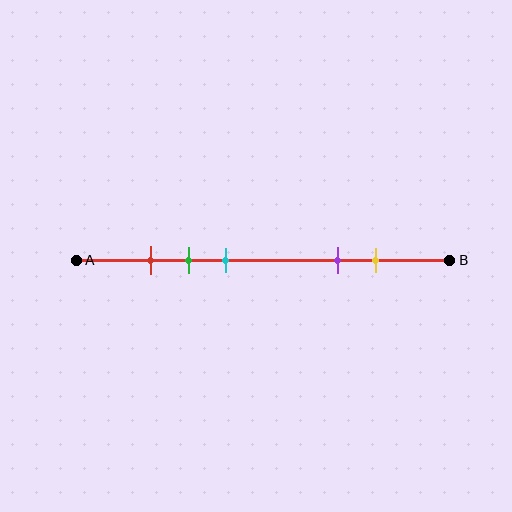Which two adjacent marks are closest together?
The red and green marks are the closest adjacent pair.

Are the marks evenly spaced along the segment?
No, the marks are not evenly spaced.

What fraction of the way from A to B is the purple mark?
The purple mark is approximately 70% (0.7) of the way from A to B.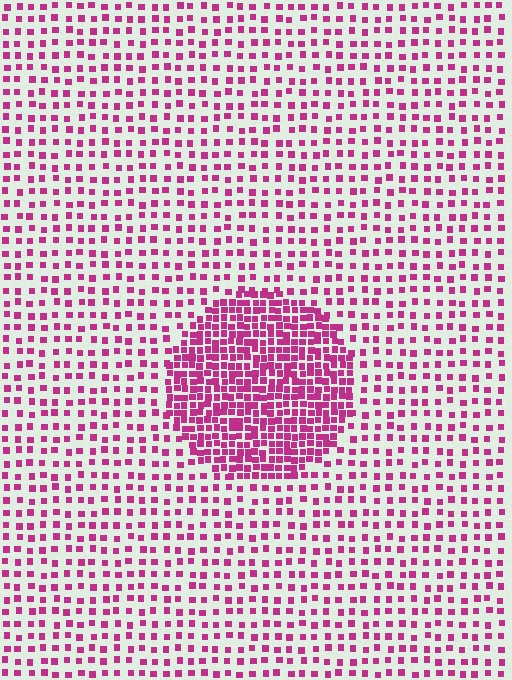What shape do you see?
I see a circle.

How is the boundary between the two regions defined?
The boundary is defined by a change in element density (approximately 2.5x ratio). All elements are the same color, size, and shape.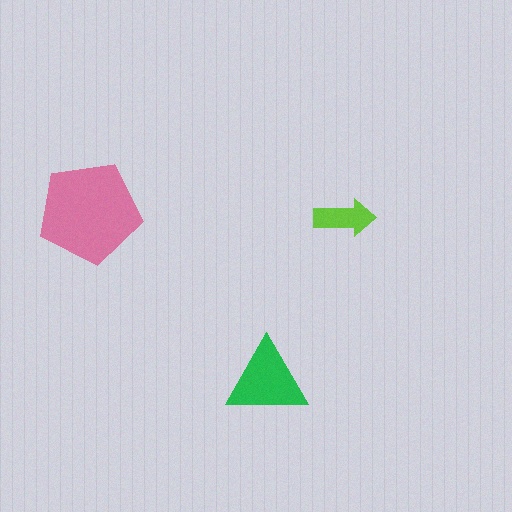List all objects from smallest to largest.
The lime arrow, the green triangle, the pink pentagon.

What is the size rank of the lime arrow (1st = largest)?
3rd.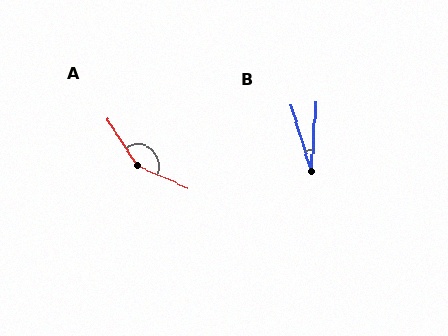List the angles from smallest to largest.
B (21°), A (147°).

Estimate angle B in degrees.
Approximately 21 degrees.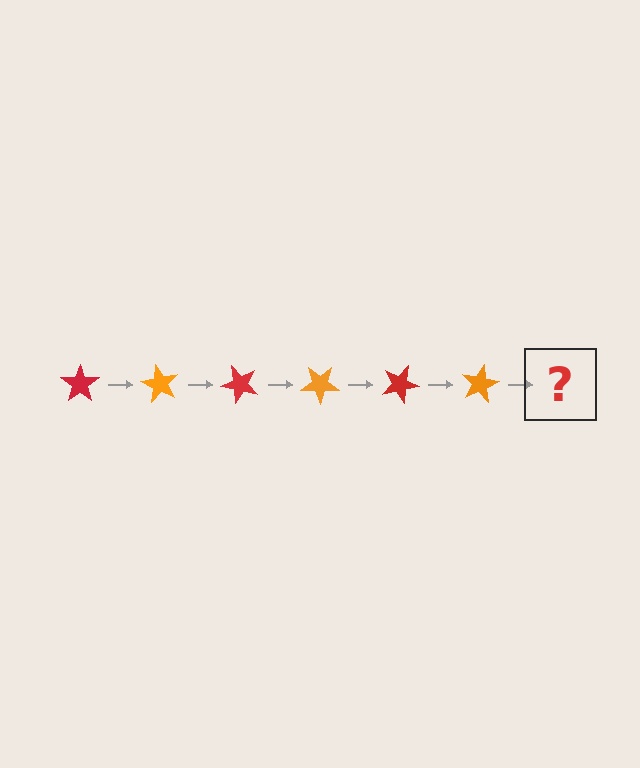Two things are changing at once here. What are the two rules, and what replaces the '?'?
The two rules are that it rotates 60 degrees each step and the color cycles through red and orange. The '?' should be a red star, rotated 360 degrees from the start.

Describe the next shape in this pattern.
It should be a red star, rotated 360 degrees from the start.